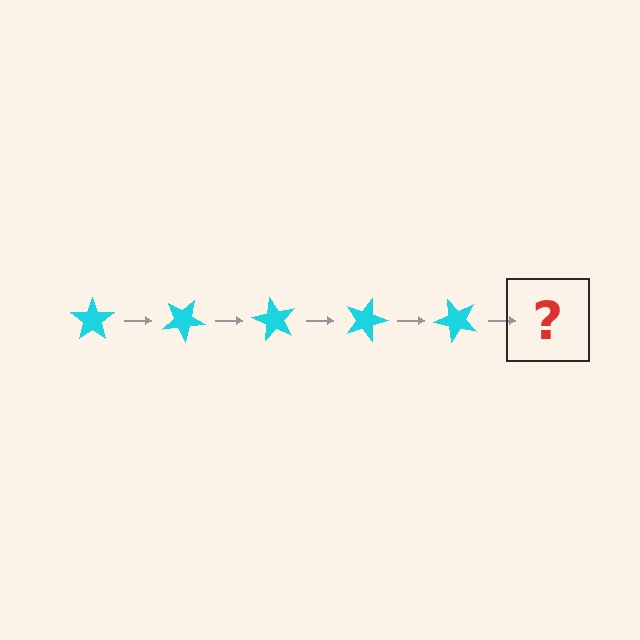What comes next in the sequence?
The next element should be a cyan star rotated 150 degrees.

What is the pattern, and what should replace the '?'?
The pattern is that the star rotates 30 degrees each step. The '?' should be a cyan star rotated 150 degrees.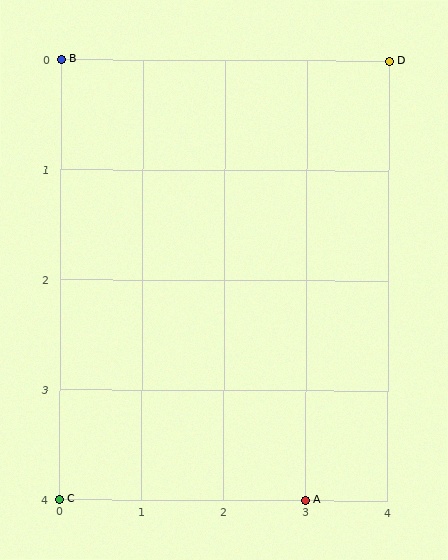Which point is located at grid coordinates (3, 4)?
Point A is at (3, 4).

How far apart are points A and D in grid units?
Points A and D are 1 column and 4 rows apart (about 4.1 grid units diagonally).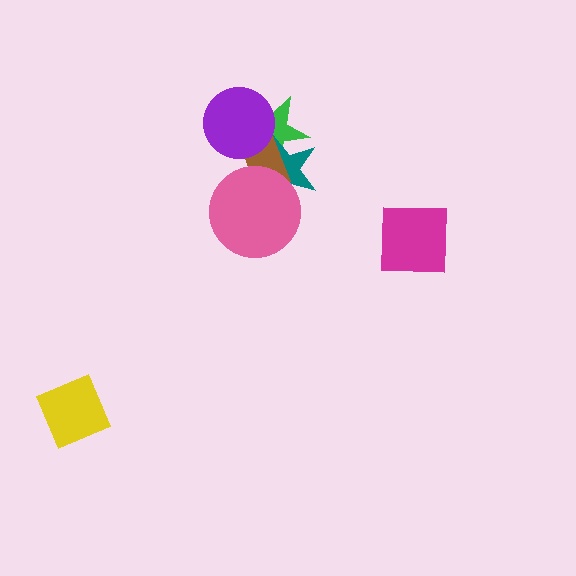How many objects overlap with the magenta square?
0 objects overlap with the magenta square.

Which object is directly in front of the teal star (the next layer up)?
The brown rectangle is directly in front of the teal star.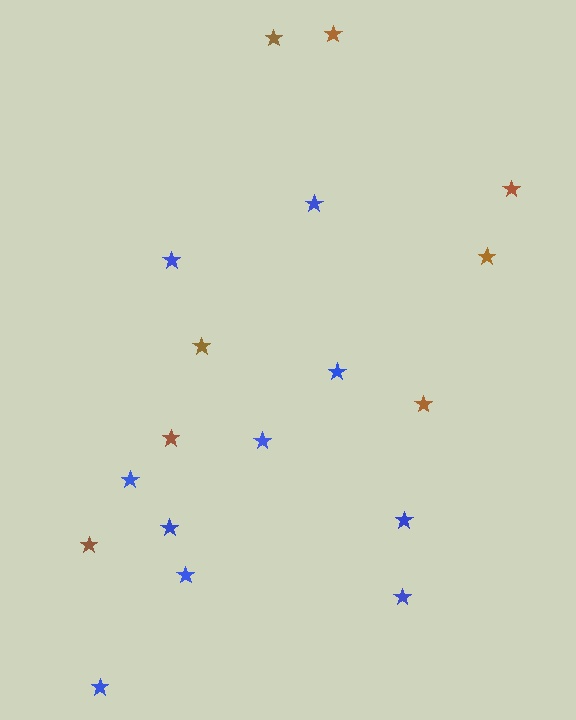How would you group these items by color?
There are 2 groups: one group of brown stars (8) and one group of blue stars (10).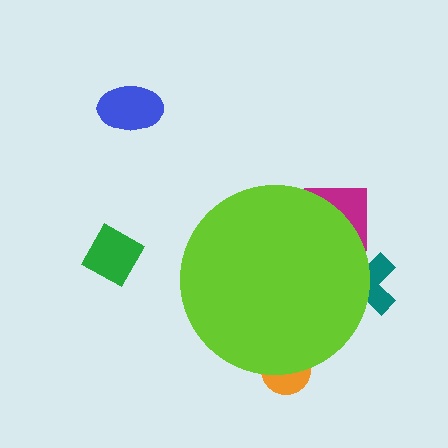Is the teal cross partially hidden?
Yes, the teal cross is partially hidden behind the lime circle.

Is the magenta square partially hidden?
Yes, the magenta square is partially hidden behind the lime circle.